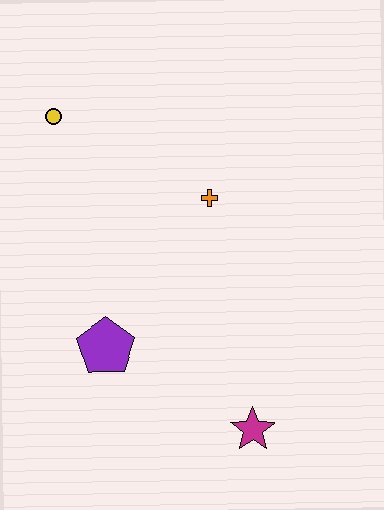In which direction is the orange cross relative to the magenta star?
The orange cross is above the magenta star.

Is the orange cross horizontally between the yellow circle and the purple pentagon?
No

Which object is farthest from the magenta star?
The yellow circle is farthest from the magenta star.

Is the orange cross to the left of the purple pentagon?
No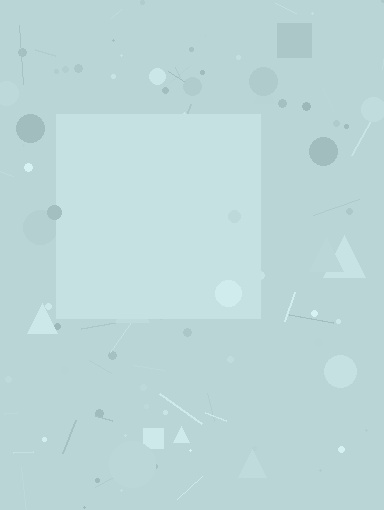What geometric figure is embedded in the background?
A square is embedded in the background.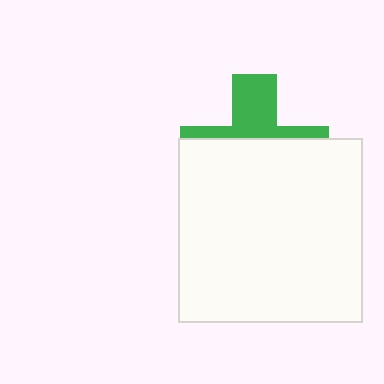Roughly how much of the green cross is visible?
A small part of it is visible (roughly 36%).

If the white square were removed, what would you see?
You would see the complete green cross.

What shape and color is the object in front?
The object in front is a white square.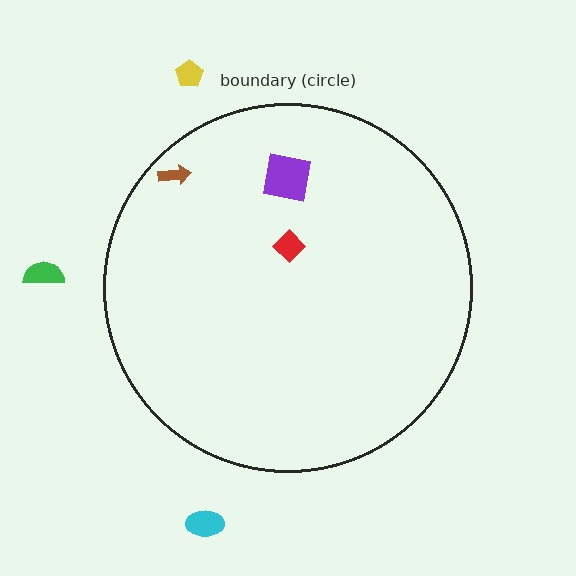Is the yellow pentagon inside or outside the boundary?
Outside.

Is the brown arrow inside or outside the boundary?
Inside.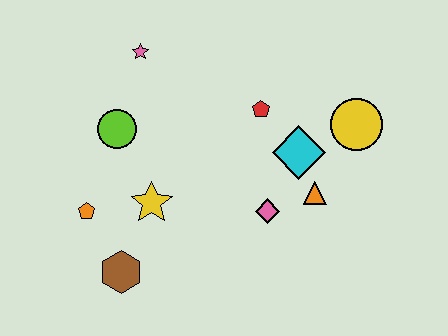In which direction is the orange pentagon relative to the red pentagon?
The orange pentagon is to the left of the red pentagon.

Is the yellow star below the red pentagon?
Yes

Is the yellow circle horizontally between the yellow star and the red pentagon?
No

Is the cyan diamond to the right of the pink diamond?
Yes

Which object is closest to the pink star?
The lime circle is closest to the pink star.